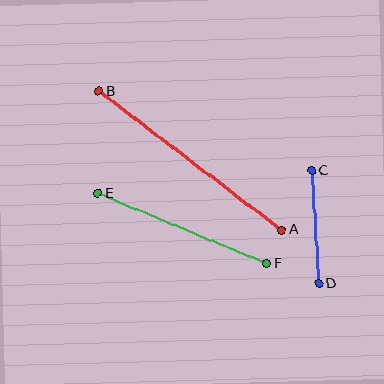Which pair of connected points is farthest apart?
Points A and B are farthest apart.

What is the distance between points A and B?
The distance is approximately 229 pixels.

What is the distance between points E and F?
The distance is approximately 183 pixels.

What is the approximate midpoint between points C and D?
The midpoint is at approximately (315, 227) pixels.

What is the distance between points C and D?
The distance is approximately 113 pixels.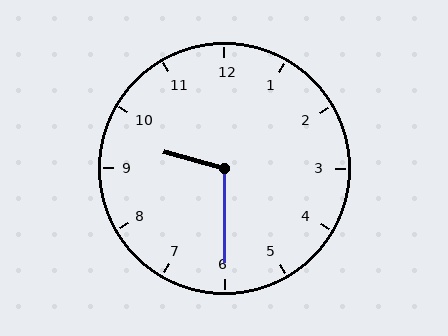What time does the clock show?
9:30.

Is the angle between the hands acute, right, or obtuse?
It is obtuse.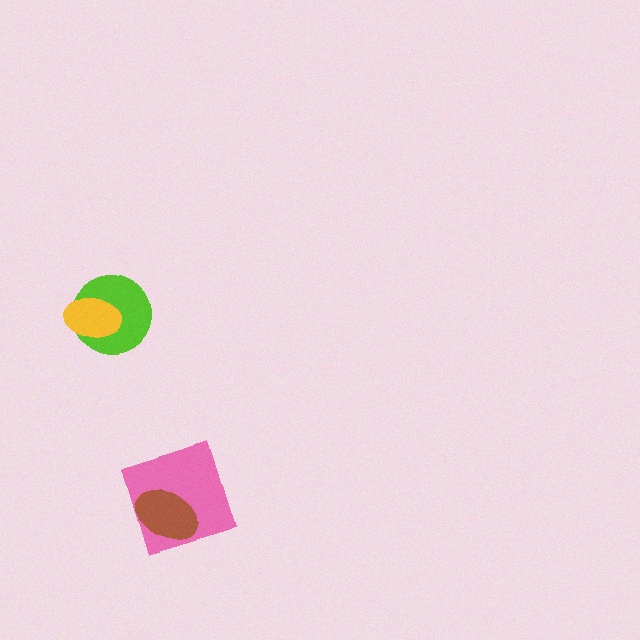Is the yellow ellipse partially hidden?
No, no other shape covers it.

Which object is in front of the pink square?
The brown ellipse is in front of the pink square.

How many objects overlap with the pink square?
1 object overlaps with the pink square.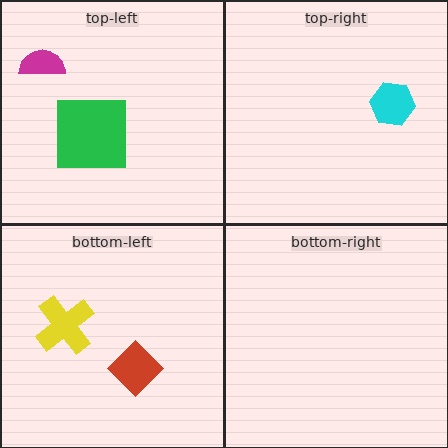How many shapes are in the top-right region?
1.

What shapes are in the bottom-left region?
The red diamond, the yellow cross.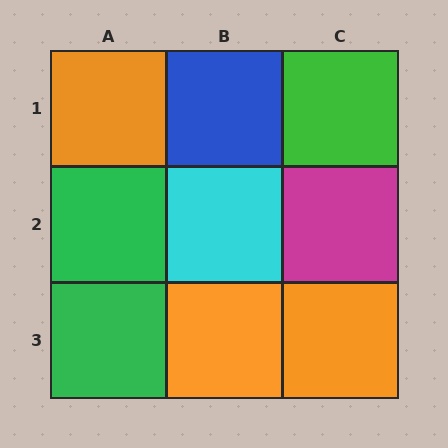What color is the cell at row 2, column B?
Cyan.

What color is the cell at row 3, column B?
Orange.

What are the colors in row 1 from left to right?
Orange, blue, green.